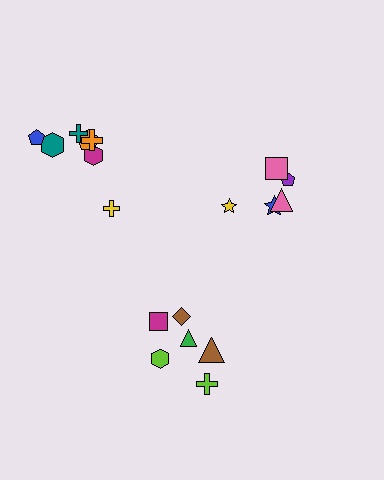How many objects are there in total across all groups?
There are 18 objects.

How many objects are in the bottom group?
There are 6 objects.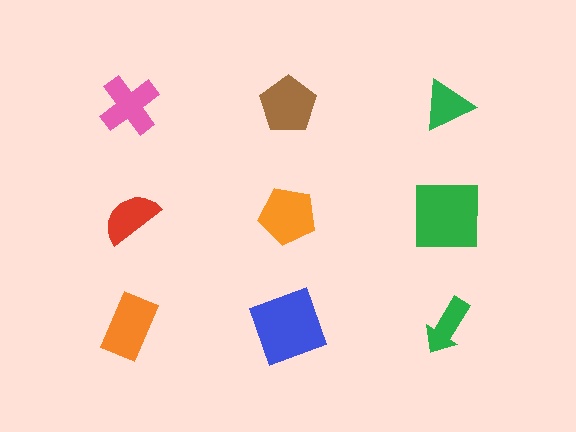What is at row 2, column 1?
A red semicircle.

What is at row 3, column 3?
A green arrow.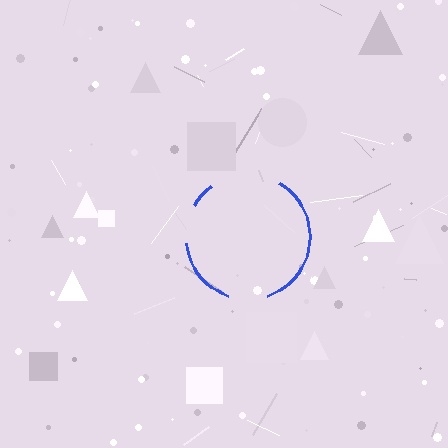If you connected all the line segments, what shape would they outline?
They would outline a circle.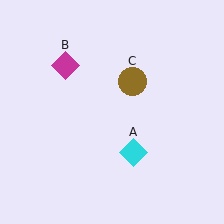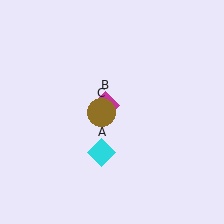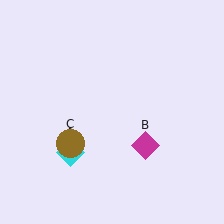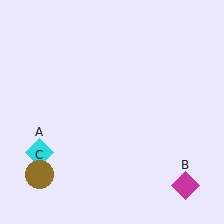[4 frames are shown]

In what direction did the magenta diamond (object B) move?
The magenta diamond (object B) moved down and to the right.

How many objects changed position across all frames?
3 objects changed position: cyan diamond (object A), magenta diamond (object B), brown circle (object C).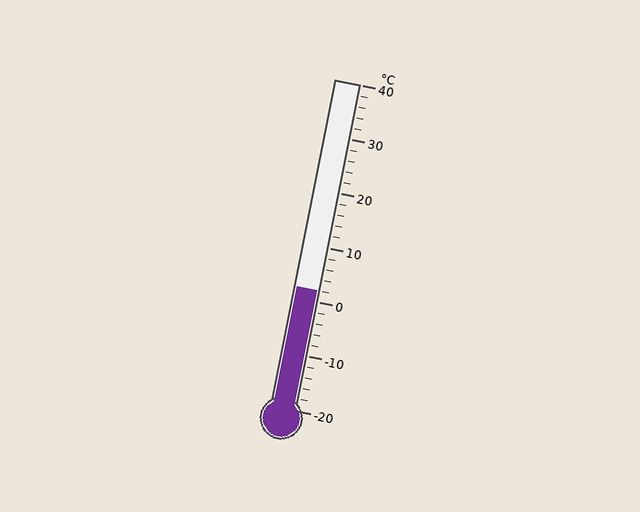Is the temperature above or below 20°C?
The temperature is below 20°C.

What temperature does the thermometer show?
The thermometer shows approximately 2°C.